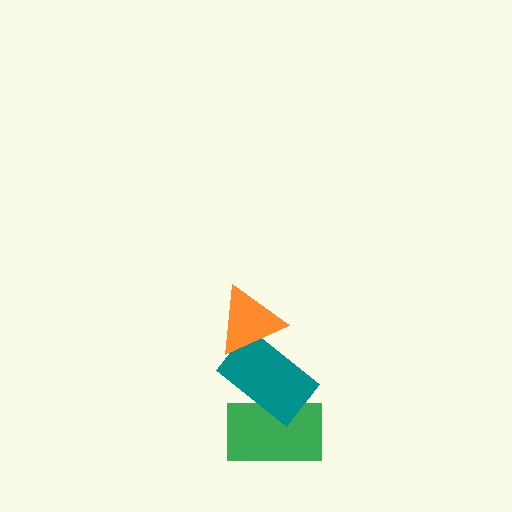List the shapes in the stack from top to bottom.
From top to bottom: the orange triangle, the teal rectangle, the green rectangle.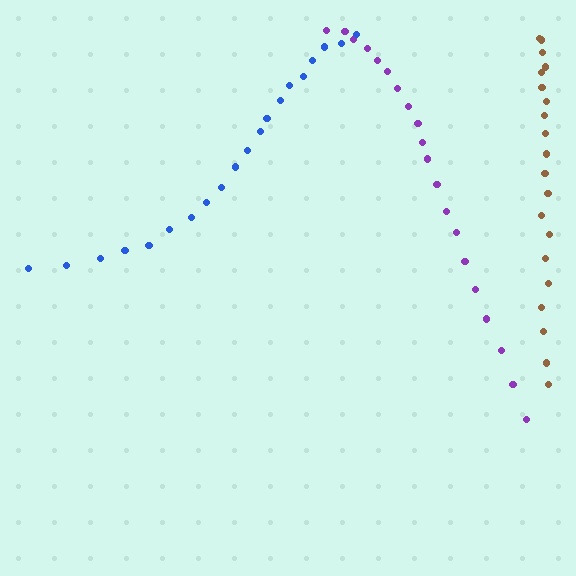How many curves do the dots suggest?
There are 3 distinct paths.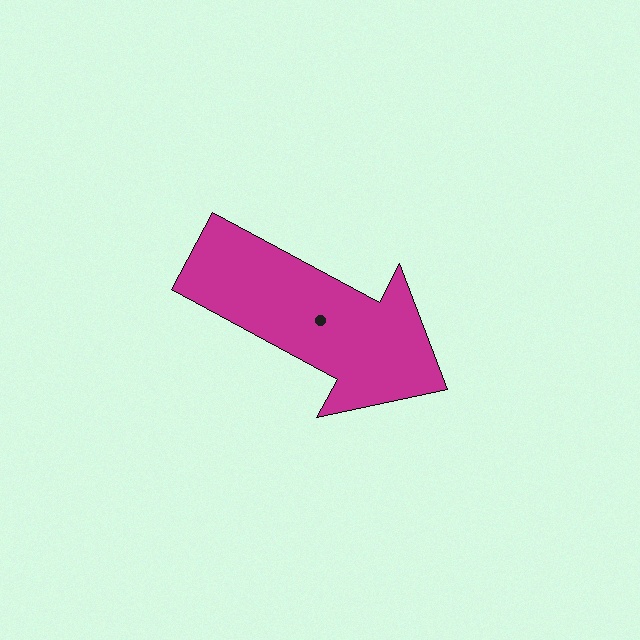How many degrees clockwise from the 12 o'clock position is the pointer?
Approximately 118 degrees.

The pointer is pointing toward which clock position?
Roughly 4 o'clock.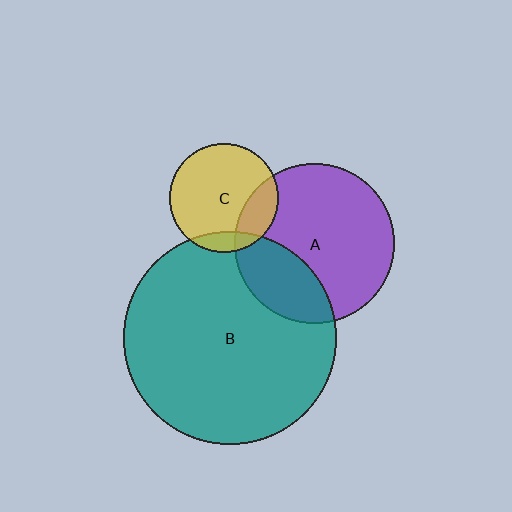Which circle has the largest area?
Circle B (teal).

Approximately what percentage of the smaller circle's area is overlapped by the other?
Approximately 20%.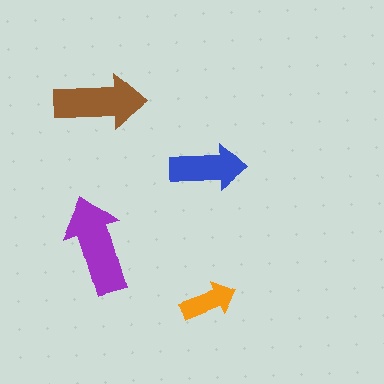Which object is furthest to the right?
The blue arrow is rightmost.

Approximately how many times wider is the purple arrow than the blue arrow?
About 1.5 times wider.